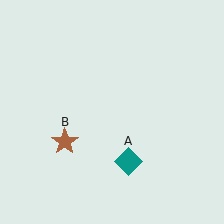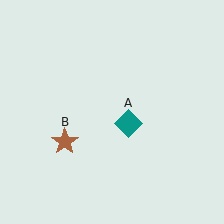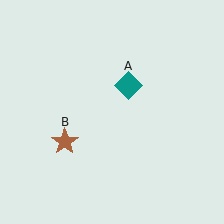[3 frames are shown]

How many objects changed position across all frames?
1 object changed position: teal diamond (object A).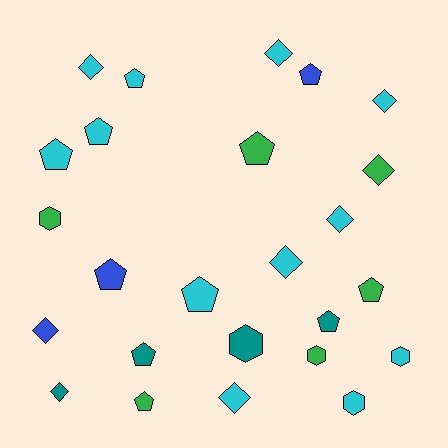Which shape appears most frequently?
Pentagon, with 11 objects.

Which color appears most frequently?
Cyan, with 12 objects.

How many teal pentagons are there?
There are 2 teal pentagons.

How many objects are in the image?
There are 25 objects.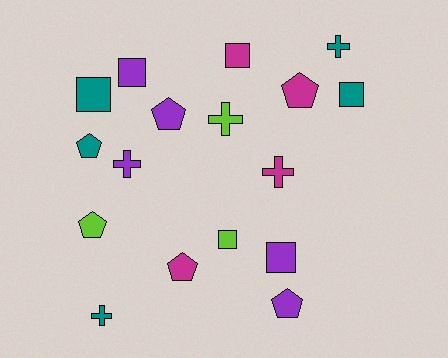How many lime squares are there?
There is 1 lime square.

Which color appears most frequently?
Purple, with 5 objects.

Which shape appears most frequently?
Pentagon, with 6 objects.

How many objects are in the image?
There are 17 objects.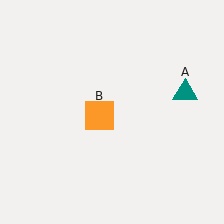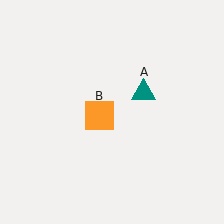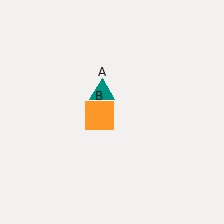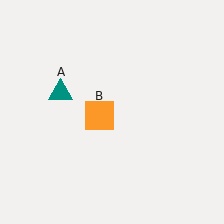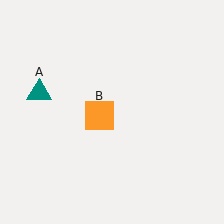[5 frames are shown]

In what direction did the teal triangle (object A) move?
The teal triangle (object A) moved left.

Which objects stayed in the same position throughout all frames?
Orange square (object B) remained stationary.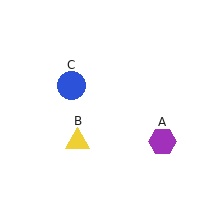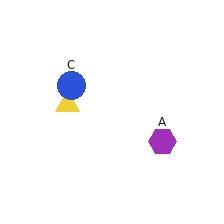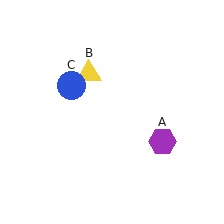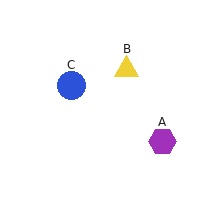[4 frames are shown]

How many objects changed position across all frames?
1 object changed position: yellow triangle (object B).